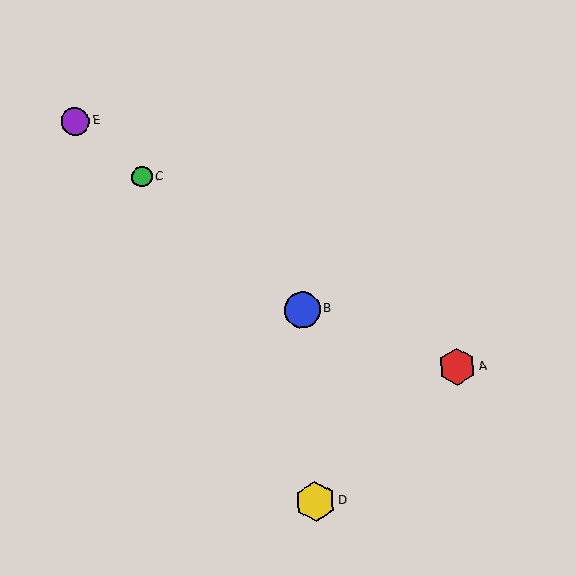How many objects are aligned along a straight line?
3 objects (B, C, E) are aligned along a straight line.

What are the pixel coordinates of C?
Object C is at (142, 177).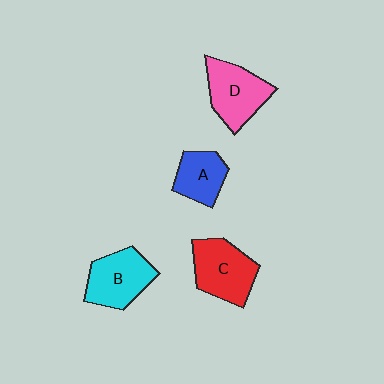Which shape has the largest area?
Shape C (red).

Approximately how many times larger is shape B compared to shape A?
Approximately 1.4 times.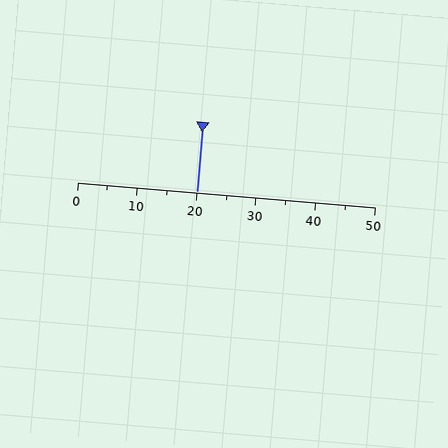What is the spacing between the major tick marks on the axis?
The major ticks are spaced 10 apart.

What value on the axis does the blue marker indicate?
The marker indicates approximately 20.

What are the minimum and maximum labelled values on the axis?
The axis runs from 0 to 50.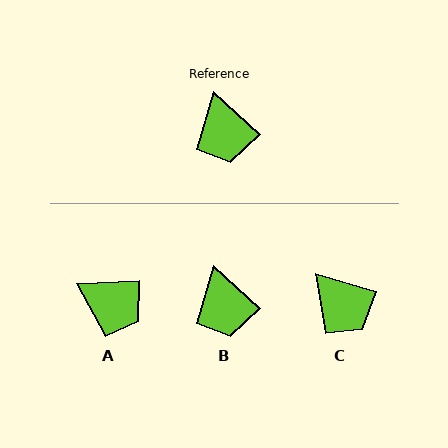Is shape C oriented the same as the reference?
No, it is off by about 26 degrees.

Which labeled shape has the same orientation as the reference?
B.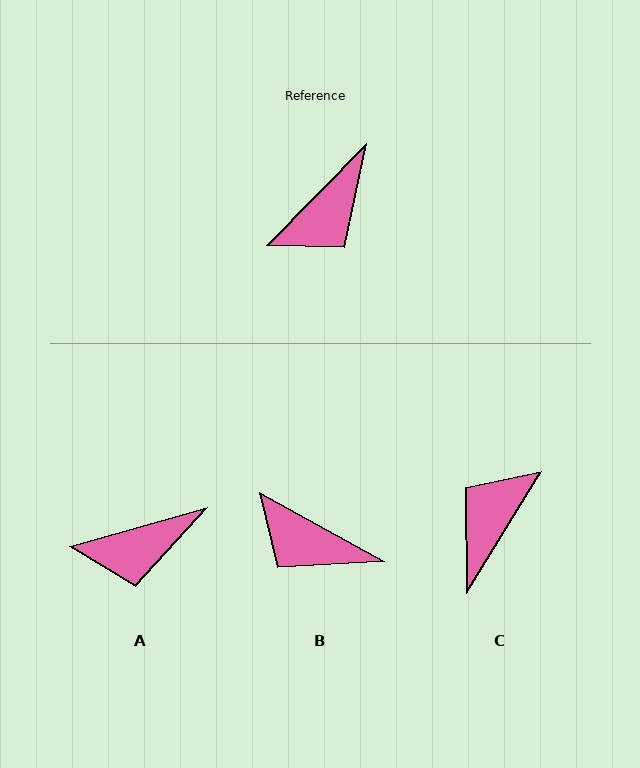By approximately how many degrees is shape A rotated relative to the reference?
Approximately 30 degrees clockwise.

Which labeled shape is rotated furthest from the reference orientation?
C, about 167 degrees away.